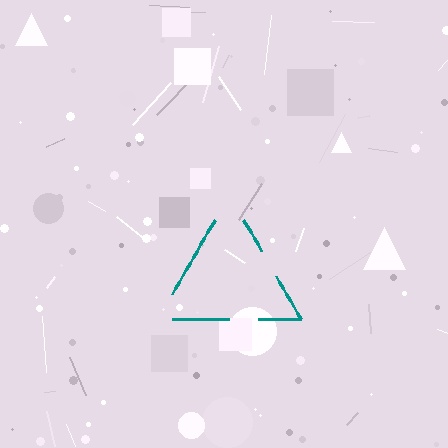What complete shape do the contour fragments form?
The contour fragments form a triangle.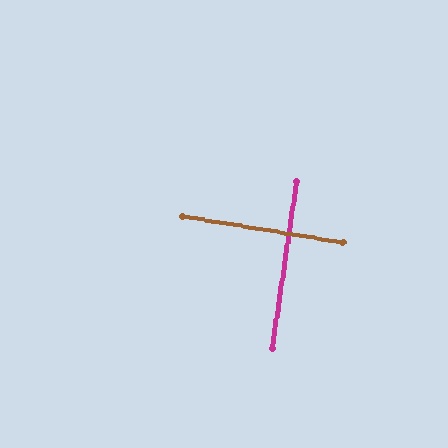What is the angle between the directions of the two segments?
Approximately 89 degrees.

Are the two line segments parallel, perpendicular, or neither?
Perpendicular — they meet at approximately 89°.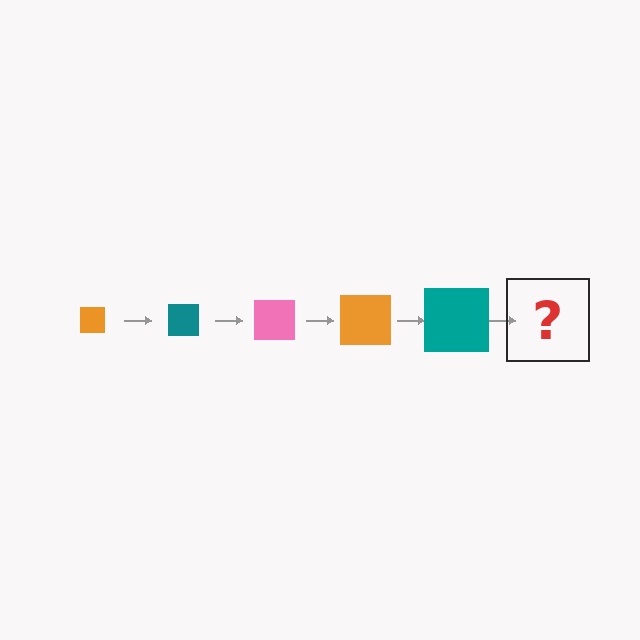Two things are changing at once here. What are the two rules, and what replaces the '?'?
The two rules are that the square grows larger each step and the color cycles through orange, teal, and pink. The '?' should be a pink square, larger than the previous one.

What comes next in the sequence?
The next element should be a pink square, larger than the previous one.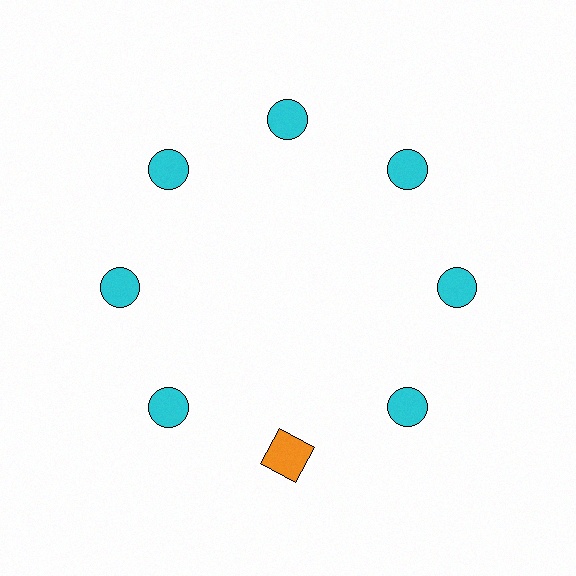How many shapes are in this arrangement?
There are 8 shapes arranged in a ring pattern.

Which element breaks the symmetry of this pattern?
The orange square at roughly the 6 o'clock position breaks the symmetry. All other shapes are cyan circles.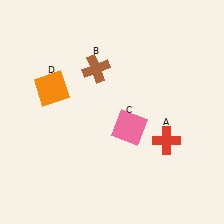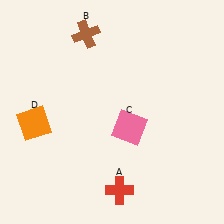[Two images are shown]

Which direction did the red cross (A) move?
The red cross (A) moved down.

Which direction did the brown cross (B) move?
The brown cross (B) moved up.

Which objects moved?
The objects that moved are: the red cross (A), the brown cross (B), the orange square (D).